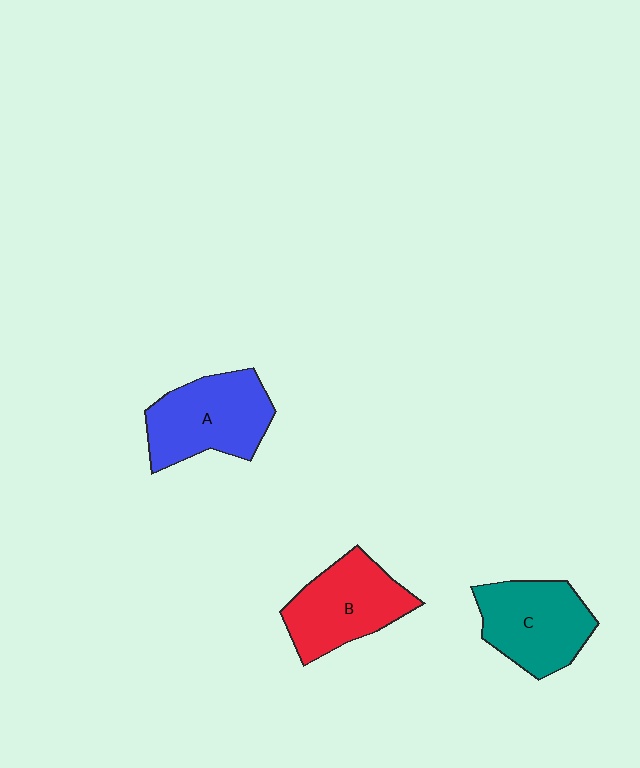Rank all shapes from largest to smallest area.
From largest to smallest: A (blue), B (red), C (teal).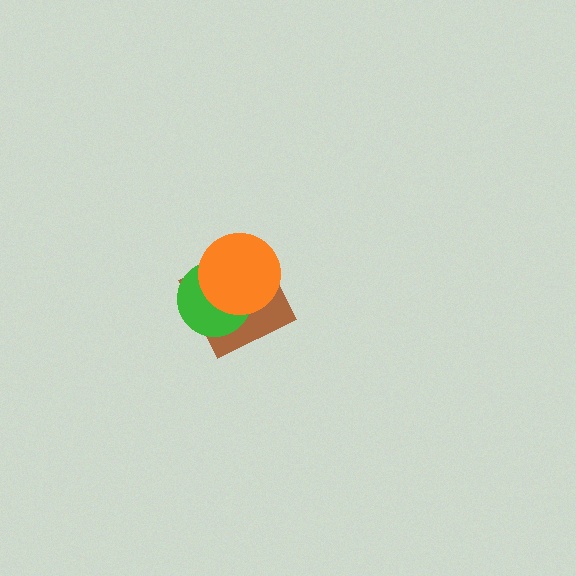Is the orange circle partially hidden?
No, no other shape covers it.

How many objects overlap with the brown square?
2 objects overlap with the brown square.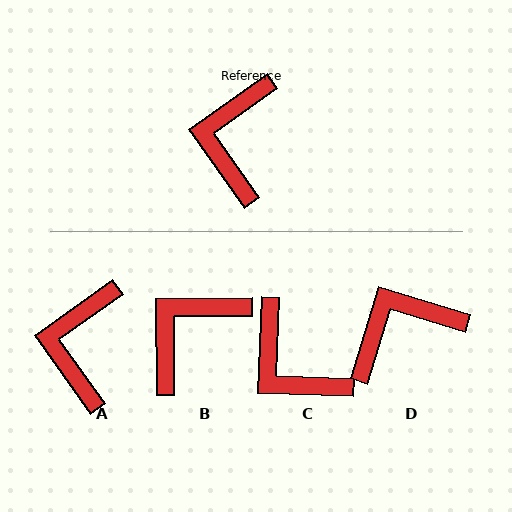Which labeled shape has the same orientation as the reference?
A.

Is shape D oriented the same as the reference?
No, it is off by about 52 degrees.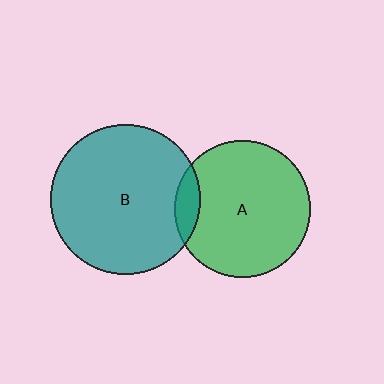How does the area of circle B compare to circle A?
Approximately 1.2 times.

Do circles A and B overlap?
Yes.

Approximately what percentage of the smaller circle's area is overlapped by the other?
Approximately 10%.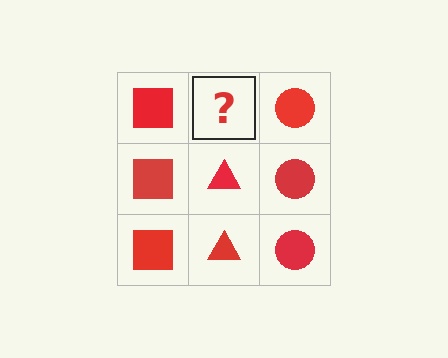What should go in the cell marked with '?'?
The missing cell should contain a red triangle.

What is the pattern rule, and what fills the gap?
The rule is that each column has a consistent shape. The gap should be filled with a red triangle.